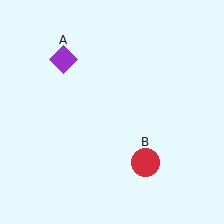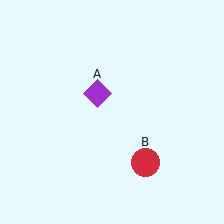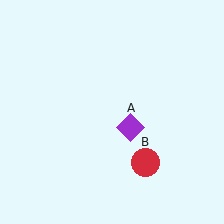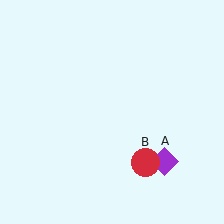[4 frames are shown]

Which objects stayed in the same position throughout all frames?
Red circle (object B) remained stationary.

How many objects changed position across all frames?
1 object changed position: purple diamond (object A).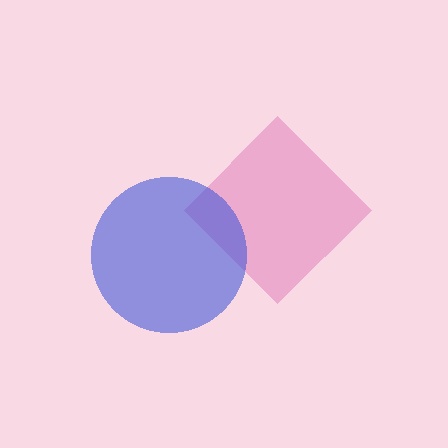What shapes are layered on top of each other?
The layered shapes are: a pink diamond, a blue circle.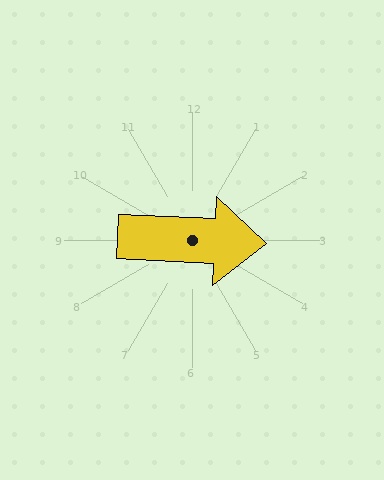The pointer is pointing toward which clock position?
Roughly 3 o'clock.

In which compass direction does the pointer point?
East.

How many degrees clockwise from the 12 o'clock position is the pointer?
Approximately 93 degrees.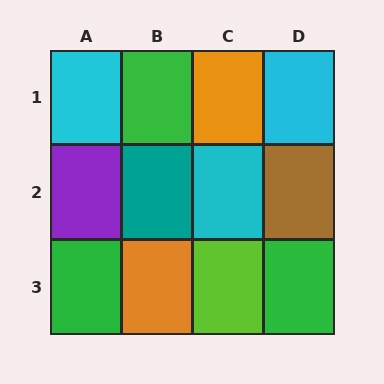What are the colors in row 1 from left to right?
Cyan, green, orange, cyan.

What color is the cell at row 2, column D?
Brown.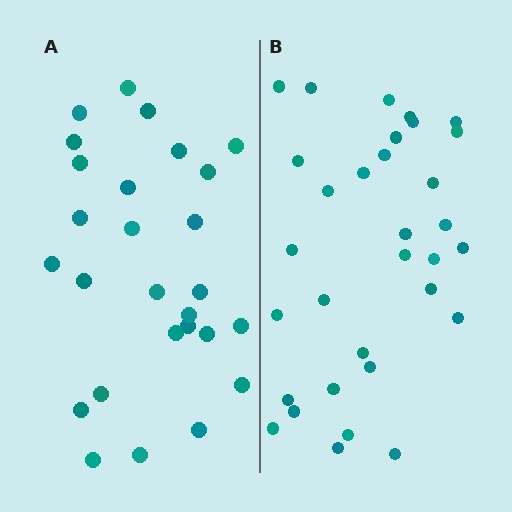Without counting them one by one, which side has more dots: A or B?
Region B (the right region) has more dots.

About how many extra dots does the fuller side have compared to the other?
Region B has about 5 more dots than region A.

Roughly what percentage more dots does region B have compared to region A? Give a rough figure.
About 20% more.